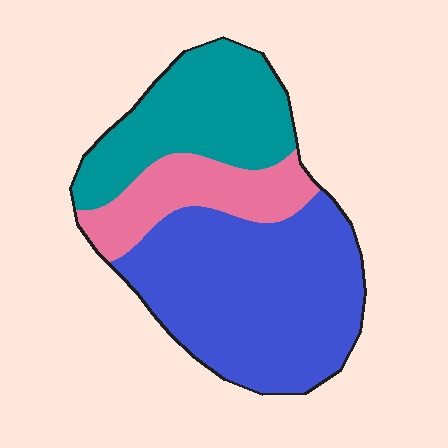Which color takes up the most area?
Blue, at roughly 50%.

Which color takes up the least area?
Pink, at roughly 20%.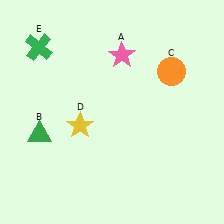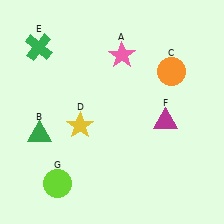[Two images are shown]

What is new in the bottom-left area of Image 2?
A lime circle (G) was added in the bottom-left area of Image 2.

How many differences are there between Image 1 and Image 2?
There are 2 differences between the two images.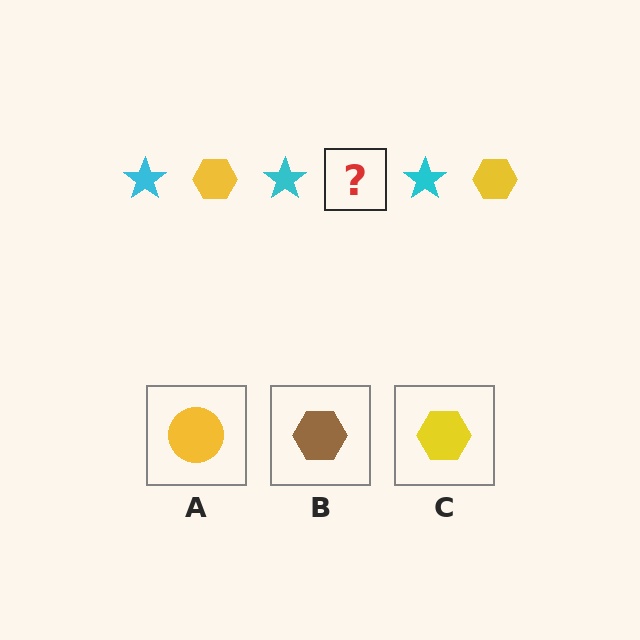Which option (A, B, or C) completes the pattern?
C.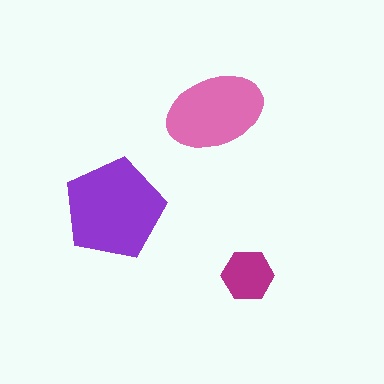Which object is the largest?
The purple pentagon.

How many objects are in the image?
There are 3 objects in the image.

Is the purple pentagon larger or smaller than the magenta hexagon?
Larger.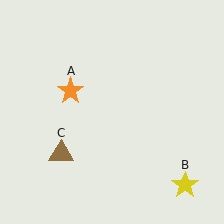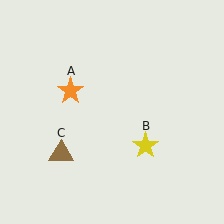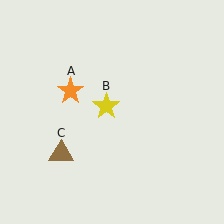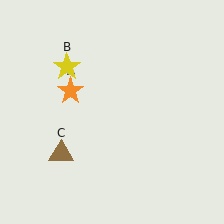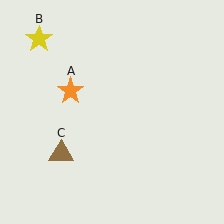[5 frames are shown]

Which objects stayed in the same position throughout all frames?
Orange star (object A) and brown triangle (object C) remained stationary.